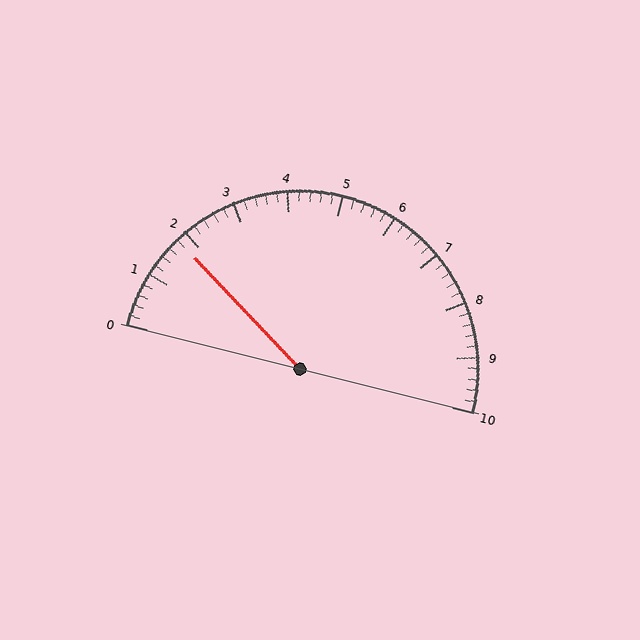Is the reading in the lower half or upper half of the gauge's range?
The reading is in the lower half of the range (0 to 10).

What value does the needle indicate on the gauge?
The needle indicates approximately 1.8.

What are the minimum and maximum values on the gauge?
The gauge ranges from 0 to 10.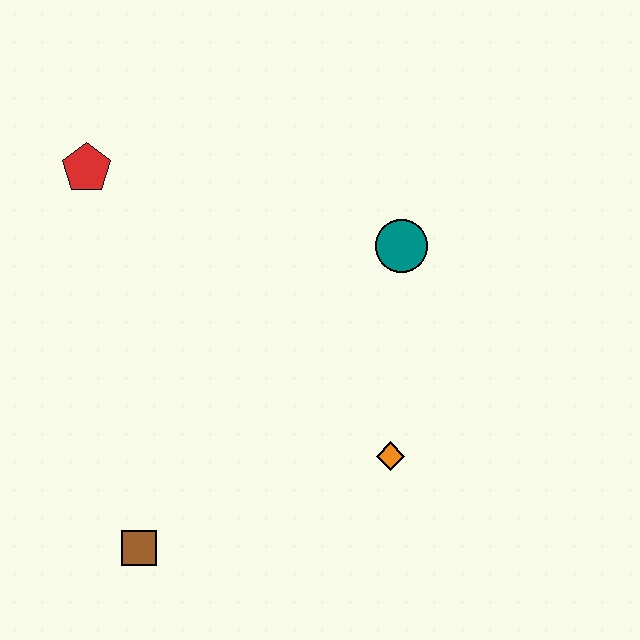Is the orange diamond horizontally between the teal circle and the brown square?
Yes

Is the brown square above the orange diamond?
No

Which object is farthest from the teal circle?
The brown square is farthest from the teal circle.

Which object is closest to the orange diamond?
The teal circle is closest to the orange diamond.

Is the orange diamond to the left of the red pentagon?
No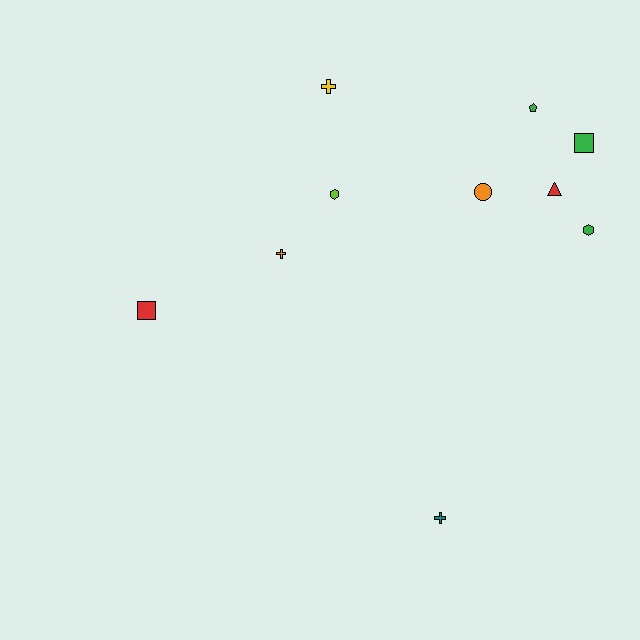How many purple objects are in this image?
There are no purple objects.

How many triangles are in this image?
There is 1 triangle.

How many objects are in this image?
There are 10 objects.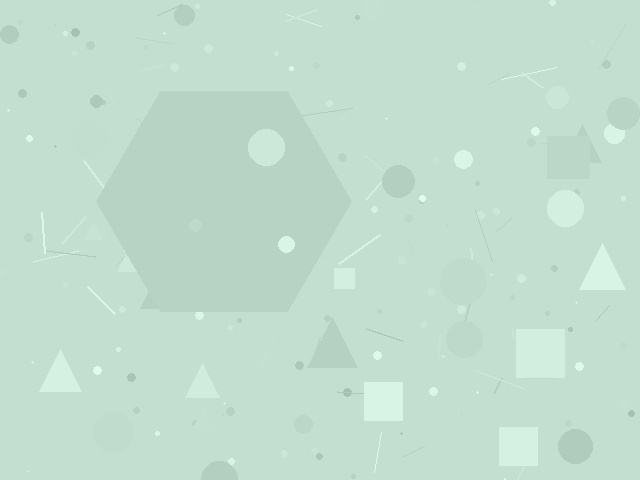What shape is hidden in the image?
A hexagon is hidden in the image.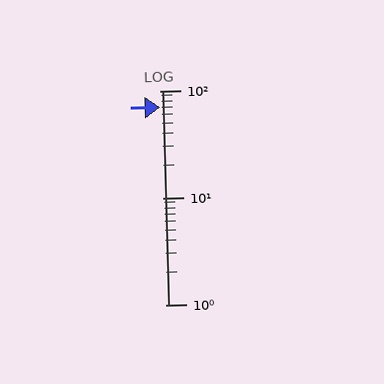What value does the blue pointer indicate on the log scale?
The pointer indicates approximately 70.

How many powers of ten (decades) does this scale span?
The scale spans 2 decades, from 1 to 100.